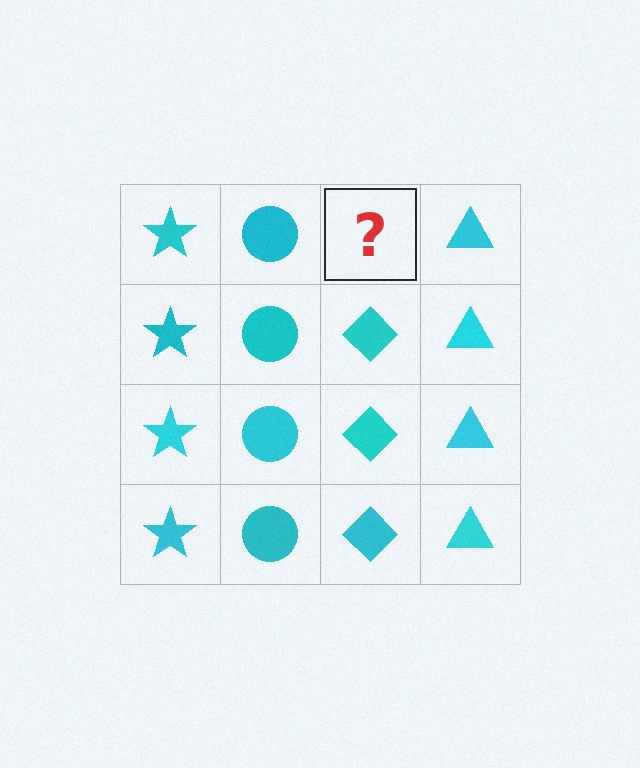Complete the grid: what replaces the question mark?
The question mark should be replaced with a cyan diamond.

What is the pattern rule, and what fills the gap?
The rule is that each column has a consistent shape. The gap should be filled with a cyan diamond.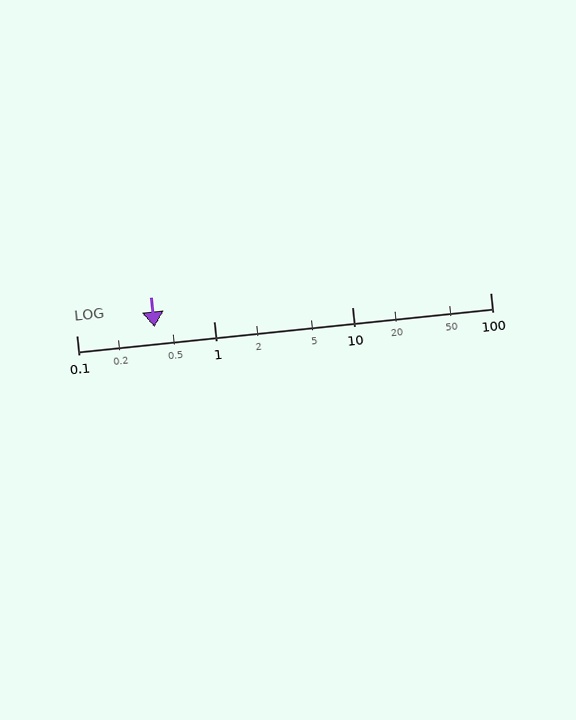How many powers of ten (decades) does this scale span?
The scale spans 3 decades, from 0.1 to 100.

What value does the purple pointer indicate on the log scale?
The pointer indicates approximately 0.37.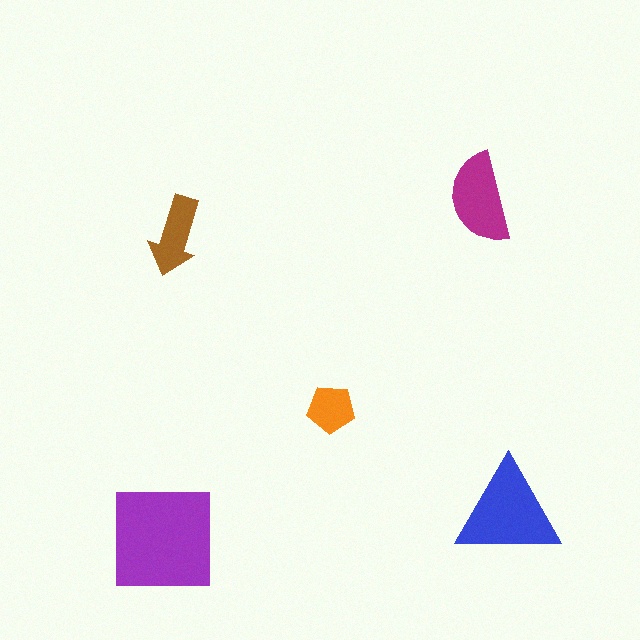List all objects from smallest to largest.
The orange pentagon, the brown arrow, the magenta semicircle, the blue triangle, the purple square.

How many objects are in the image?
There are 5 objects in the image.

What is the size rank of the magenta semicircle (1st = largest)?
3rd.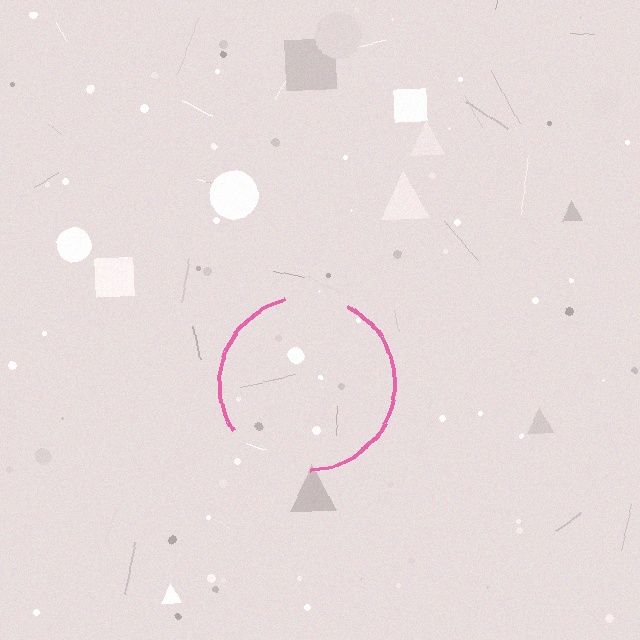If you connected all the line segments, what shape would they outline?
They would outline a circle.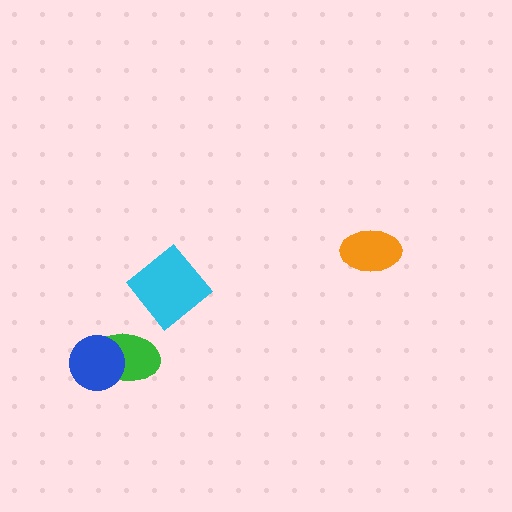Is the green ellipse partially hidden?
Yes, it is partially covered by another shape.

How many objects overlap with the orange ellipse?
0 objects overlap with the orange ellipse.